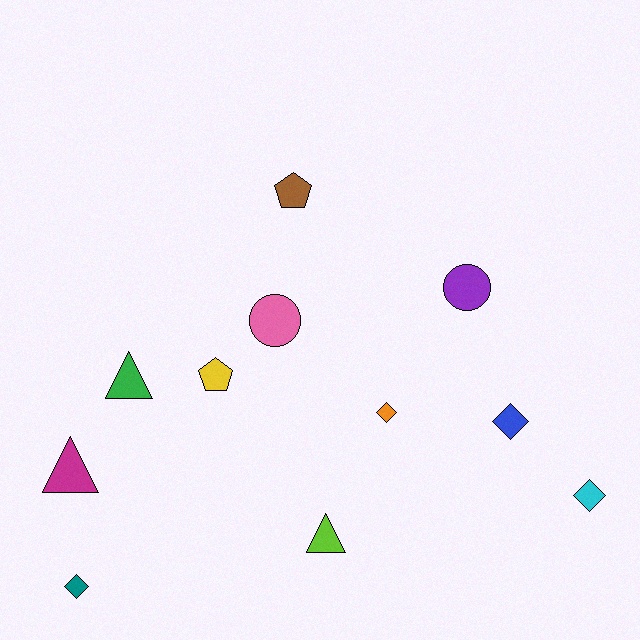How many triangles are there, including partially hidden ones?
There are 3 triangles.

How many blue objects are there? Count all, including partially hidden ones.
There is 1 blue object.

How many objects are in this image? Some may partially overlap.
There are 11 objects.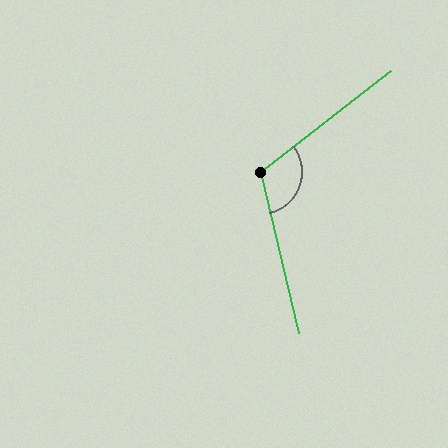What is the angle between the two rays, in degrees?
Approximately 115 degrees.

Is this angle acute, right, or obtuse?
It is obtuse.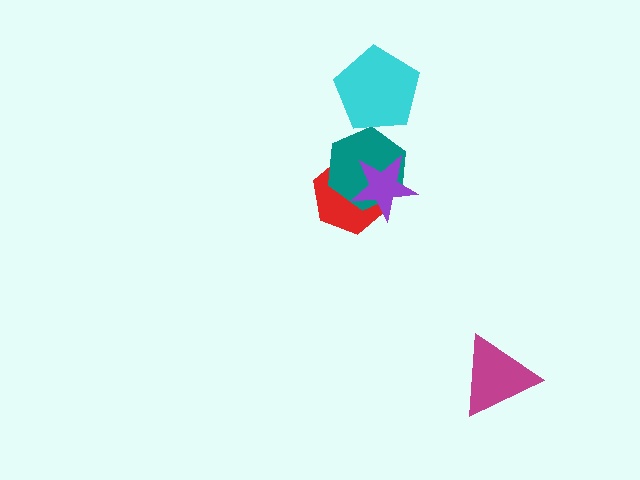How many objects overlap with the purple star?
2 objects overlap with the purple star.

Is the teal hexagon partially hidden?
Yes, it is partially covered by another shape.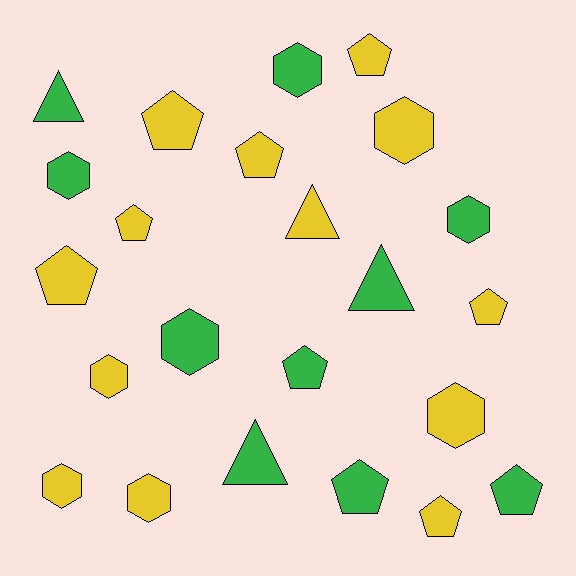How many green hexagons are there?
There are 4 green hexagons.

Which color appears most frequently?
Yellow, with 13 objects.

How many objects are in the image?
There are 23 objects.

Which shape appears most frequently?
Pentagon, with 10 objects.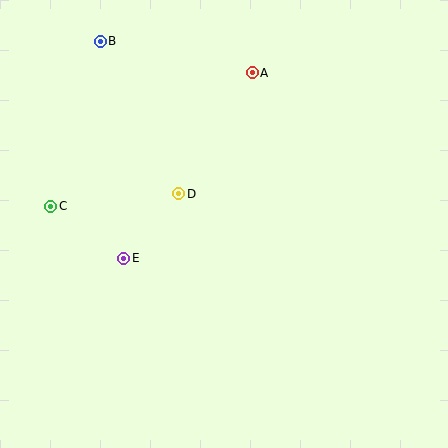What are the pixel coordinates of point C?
Point C is at (51, 206).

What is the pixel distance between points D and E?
The distance between D and E is 85 pixels.